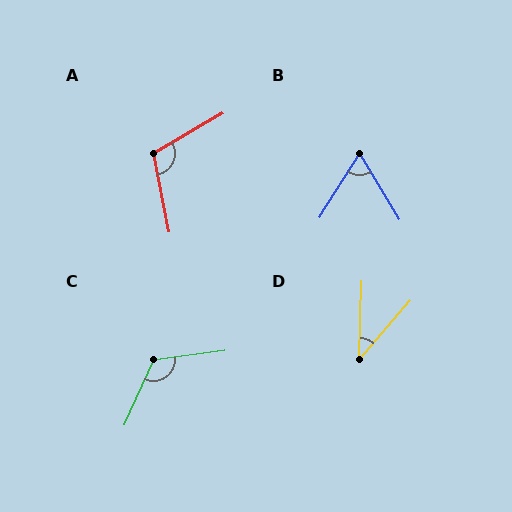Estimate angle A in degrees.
Approximately 109 degrees.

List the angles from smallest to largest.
D (39°), B (63°), A (109°), C (122°).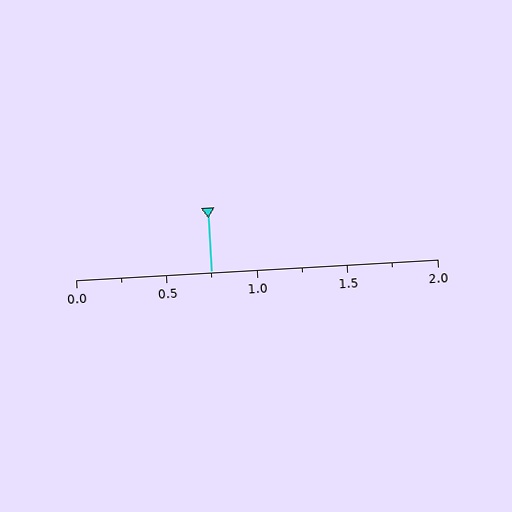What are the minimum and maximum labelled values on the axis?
The axis runs from 0.0 to 2.0.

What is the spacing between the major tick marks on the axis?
The major ticks are spaced 0.5 apart.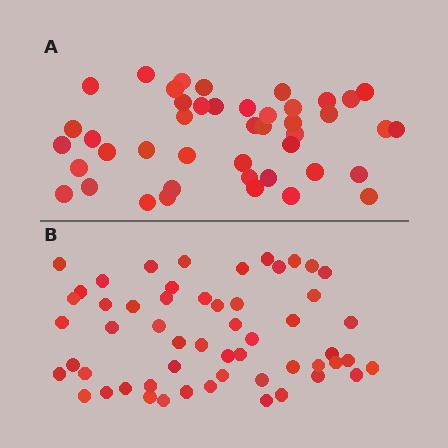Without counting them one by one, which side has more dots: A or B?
Region B (the bottom region) has more dots.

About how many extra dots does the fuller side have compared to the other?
Region B has roughly 12 or so more dots than region A.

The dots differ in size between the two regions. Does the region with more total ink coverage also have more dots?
No. Region A has more total ink coverage because its dots are larger, but region B actually contains more individual dots. Total area can be misleading — the number of items is what matters here.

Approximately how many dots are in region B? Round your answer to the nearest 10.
About 60 dots. (The exact count is 55, which rounds to 60.)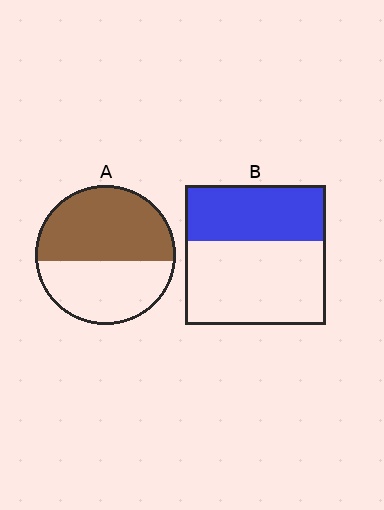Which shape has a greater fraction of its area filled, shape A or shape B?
Shape A.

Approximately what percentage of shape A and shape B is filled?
A is approximately 55% and B is approximately 40%.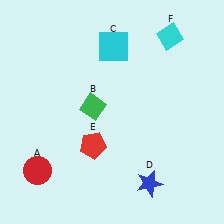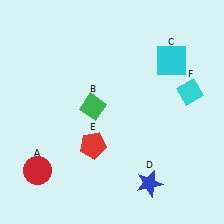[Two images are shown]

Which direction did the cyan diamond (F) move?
The cyan diamond (F) moved down.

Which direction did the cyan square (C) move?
The cyan square (C) moved right.